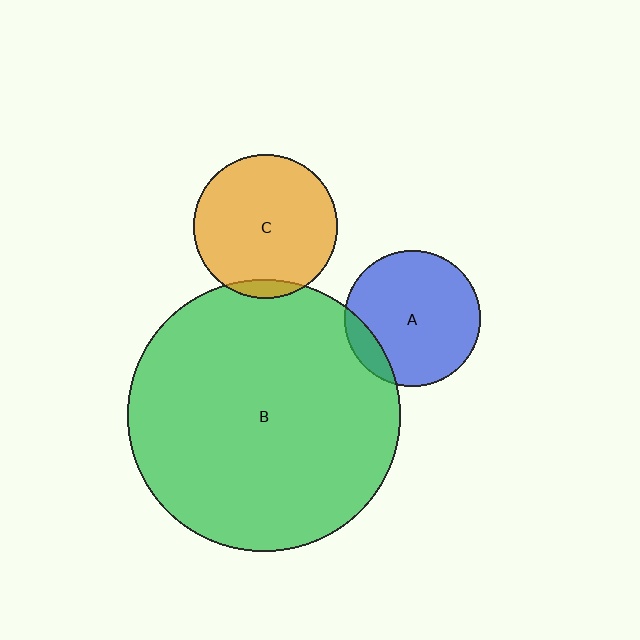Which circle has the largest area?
Circle B (green).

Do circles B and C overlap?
Yes.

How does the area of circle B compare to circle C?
Approximately 3.6 times.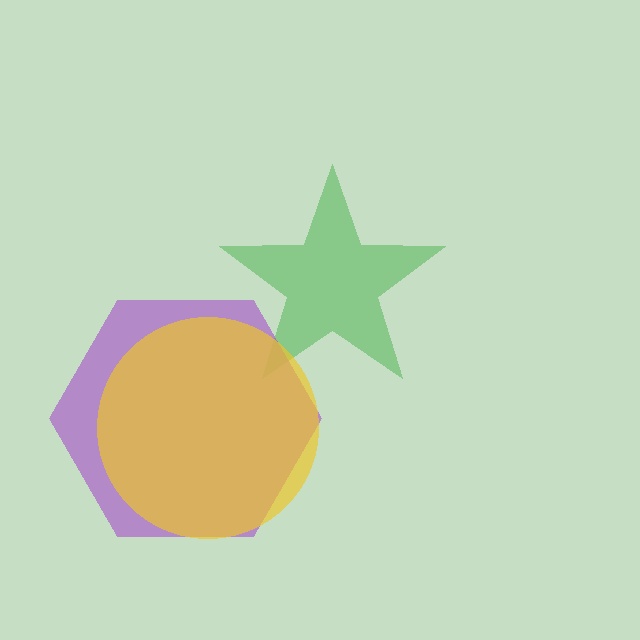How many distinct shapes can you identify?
There are 3 distinct shapes: a green star, a purple hexagon, a yellow circle.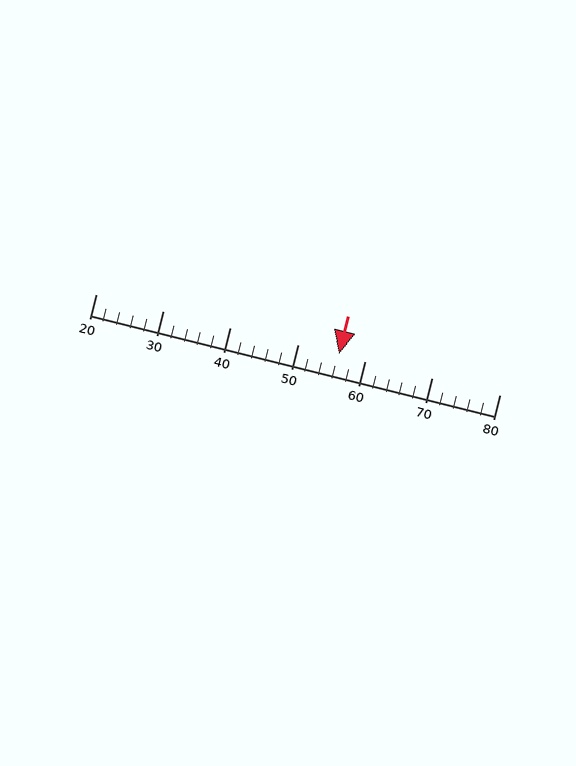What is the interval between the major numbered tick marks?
The major tick marks are spaced 10 units apart.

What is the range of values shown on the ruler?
The ruler shows values from 20 to 80.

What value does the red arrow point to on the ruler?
The red arrow points to approximately 56.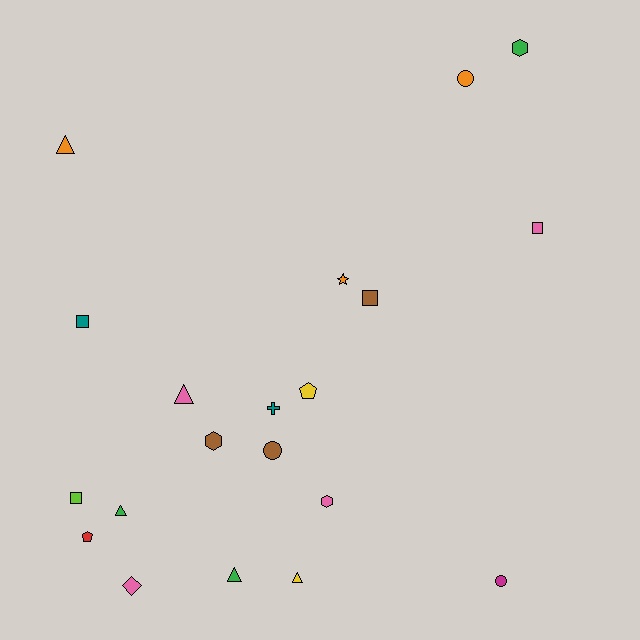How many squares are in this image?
There are 4 squares.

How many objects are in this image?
There are 20 objects.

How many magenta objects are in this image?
There is 1 magenta object.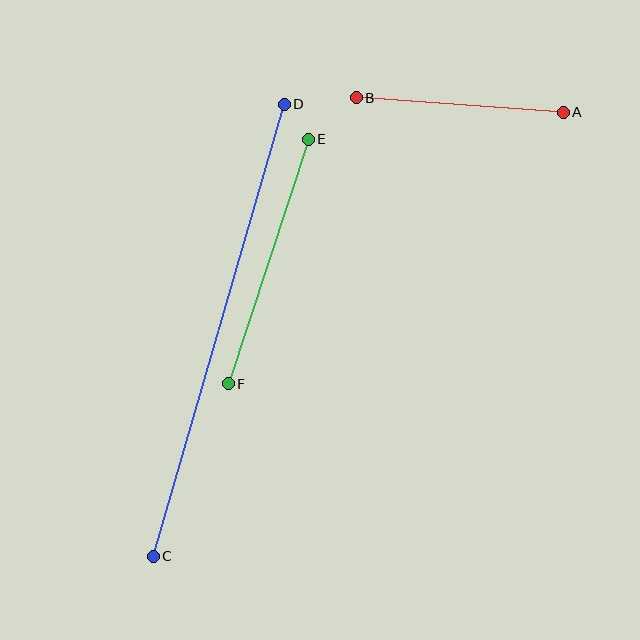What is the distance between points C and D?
The distance is approximately 470 pixels.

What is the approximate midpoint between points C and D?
The midpoint is at approximately (219, 330) pixels.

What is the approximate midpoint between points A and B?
The midpoint is at approximately (460, 105) pixels.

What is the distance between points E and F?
The distance is approximately 257 pixels.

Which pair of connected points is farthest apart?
Points C and D are farthest apart.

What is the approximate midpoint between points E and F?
The midpoint is at approximately (268, 262) pixels.